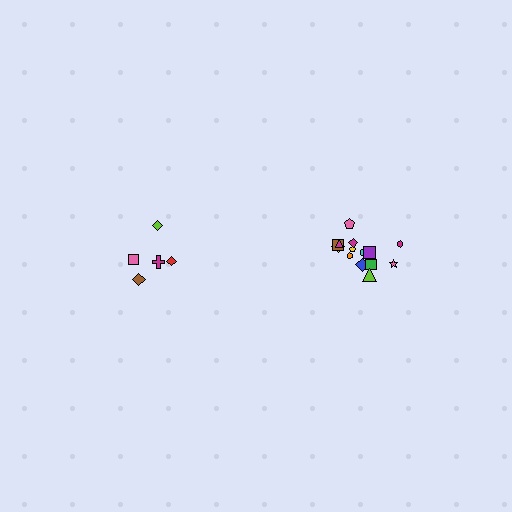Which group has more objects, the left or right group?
The right group.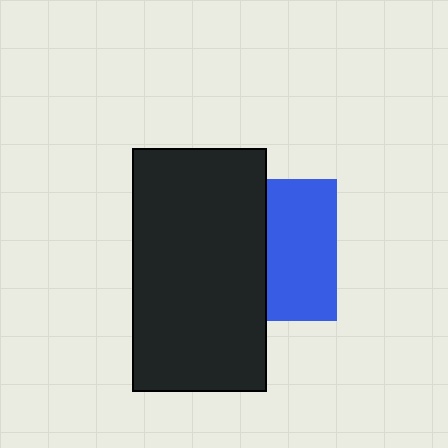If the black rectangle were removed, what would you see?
You would see the complete blue square.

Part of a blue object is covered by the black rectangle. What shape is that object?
It is a square.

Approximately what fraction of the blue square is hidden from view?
Roughly 51% of the blue square is hidden behind the black rectangle.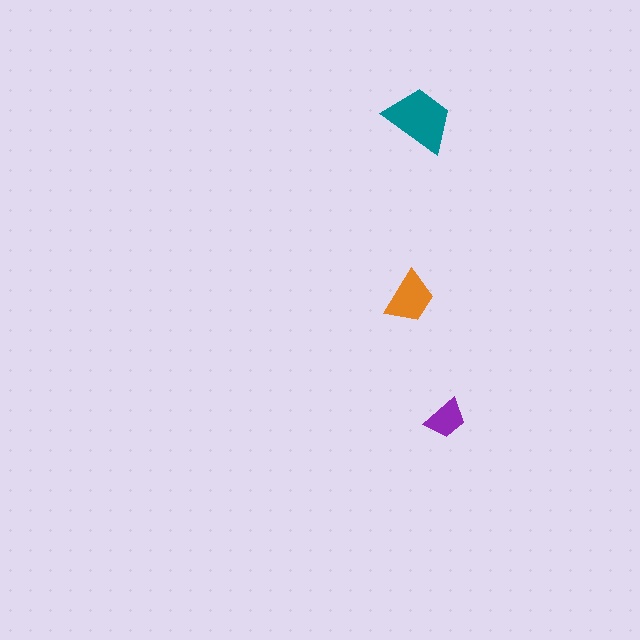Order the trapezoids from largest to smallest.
the teal one, the orange one, the purple one.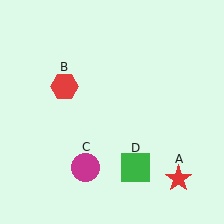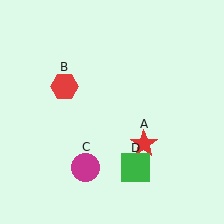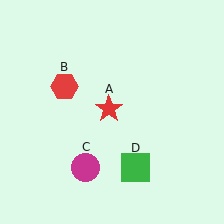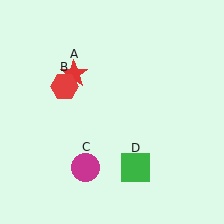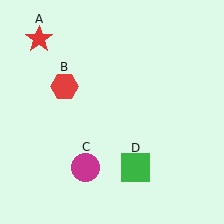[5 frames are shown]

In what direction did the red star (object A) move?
The red star (object A) moved up and to the left.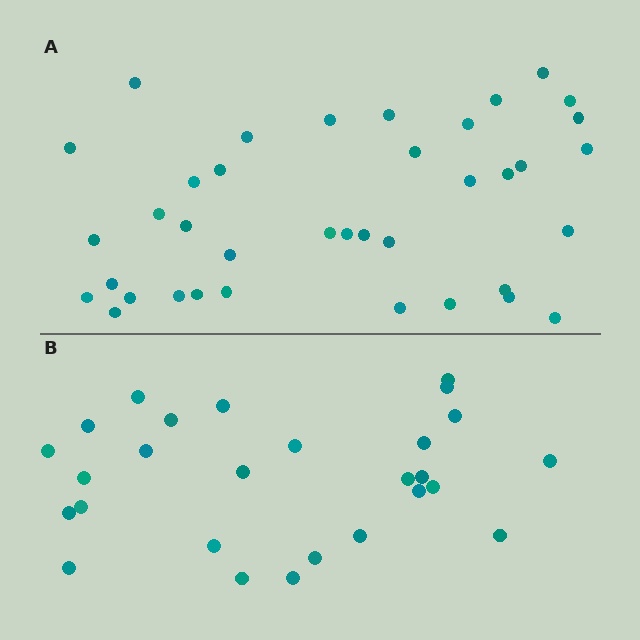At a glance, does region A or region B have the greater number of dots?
Region A (the top region) has more dots.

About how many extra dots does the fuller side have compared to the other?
Region A has roughly 12 or so more dots than region B.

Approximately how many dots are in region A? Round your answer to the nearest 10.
About 40 dots. (The exact count is 38, which rounds to 40.)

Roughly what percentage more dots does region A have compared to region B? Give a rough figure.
About 40% more.